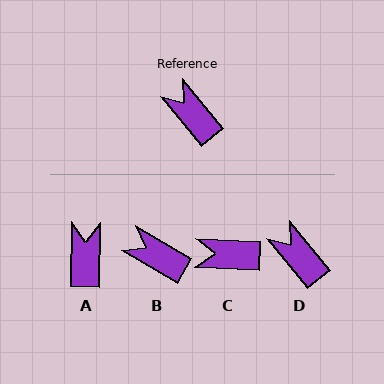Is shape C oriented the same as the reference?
No, it is off by about 48 degrees.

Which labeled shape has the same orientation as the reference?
D.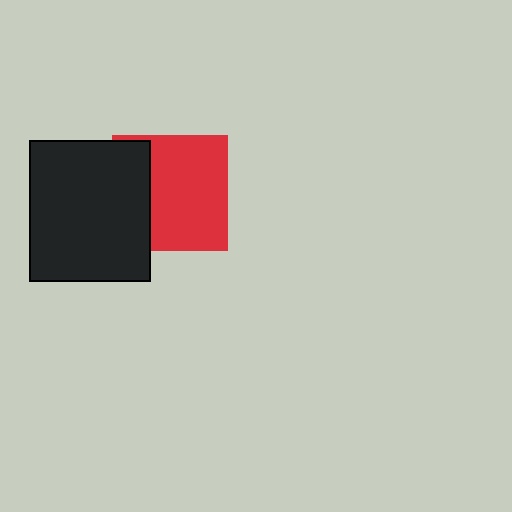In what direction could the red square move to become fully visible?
The red square could move right. That would shift it out from behind the black rectangle entirely.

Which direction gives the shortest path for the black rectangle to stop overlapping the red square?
Moving left gives the shortest separation.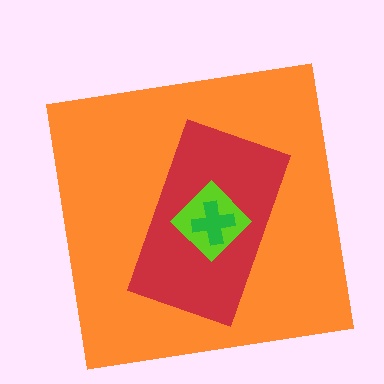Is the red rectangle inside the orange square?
Yes.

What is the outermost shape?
The orange square.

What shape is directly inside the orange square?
The red rectangle.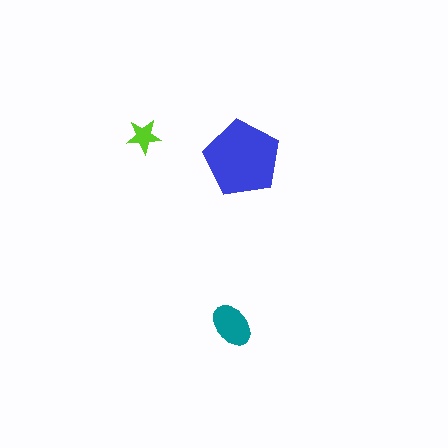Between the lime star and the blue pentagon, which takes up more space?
The blue pentagon.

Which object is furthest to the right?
The blue pentagon is rightmost.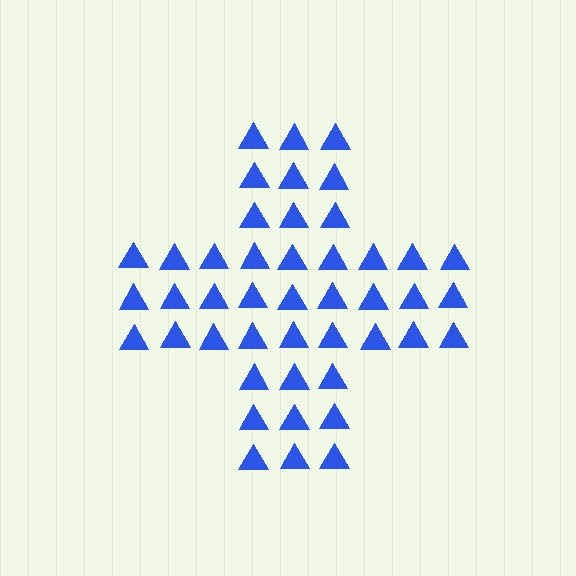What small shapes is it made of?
It is made of small triangles.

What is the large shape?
The large shape is a cross.